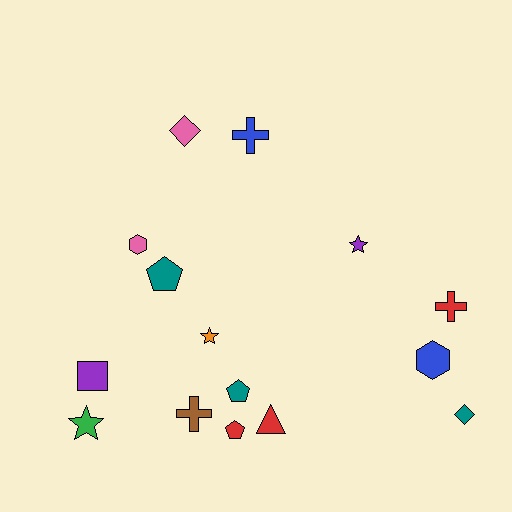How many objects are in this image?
There are 15 objects.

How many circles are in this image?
There are no circles.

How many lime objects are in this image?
There are no lime objects.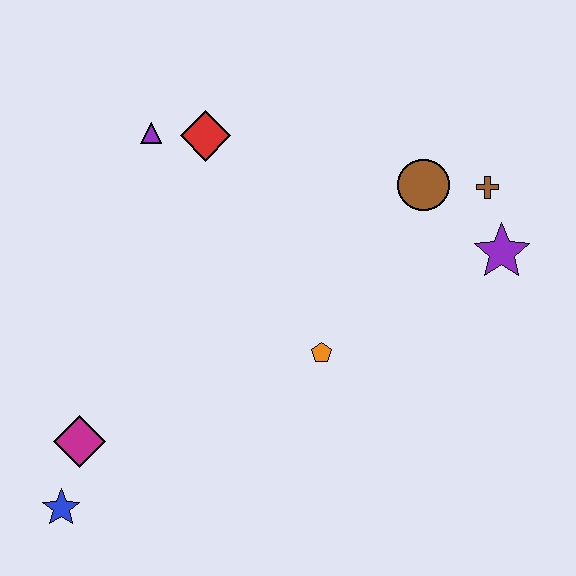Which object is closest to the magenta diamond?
The blue star is closest to the magenta diamond.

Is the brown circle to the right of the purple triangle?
Yes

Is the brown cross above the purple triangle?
No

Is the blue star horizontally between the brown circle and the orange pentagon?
No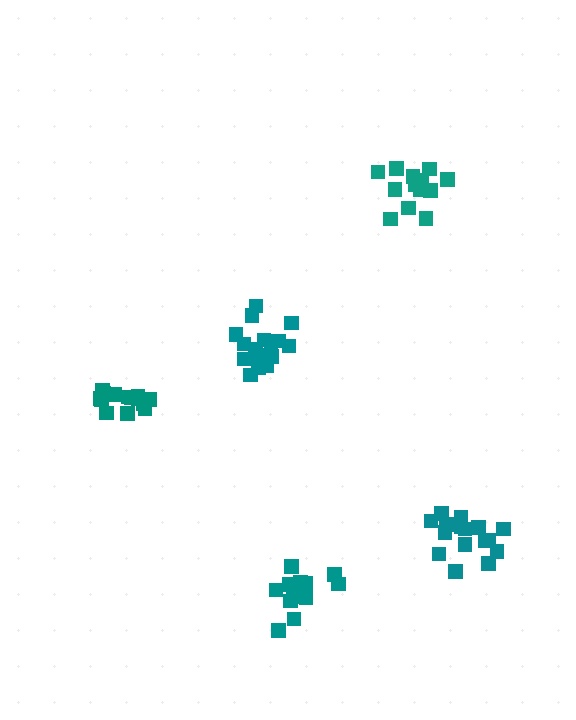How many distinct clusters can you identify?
There are 5 distinct clusters.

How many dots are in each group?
Group 1: 15 dots, Group 2: 17 dots, Group 3: 13 dots, Group 4: 13 dots, Group 5: 17 dots (75 total).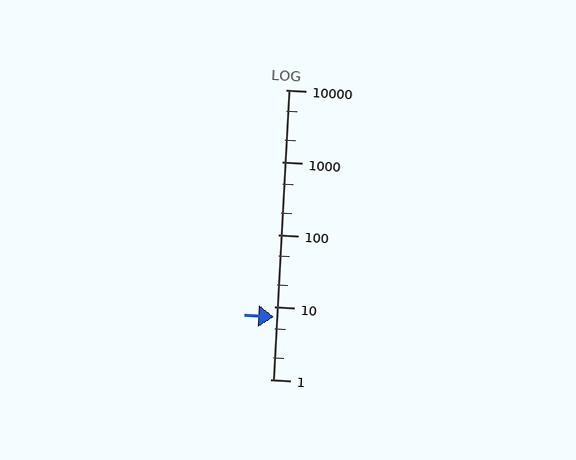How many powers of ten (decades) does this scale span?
The scale spans 4 decades, from 1 to 10000.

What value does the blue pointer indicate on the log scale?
The pointer indicates approximately 7.2.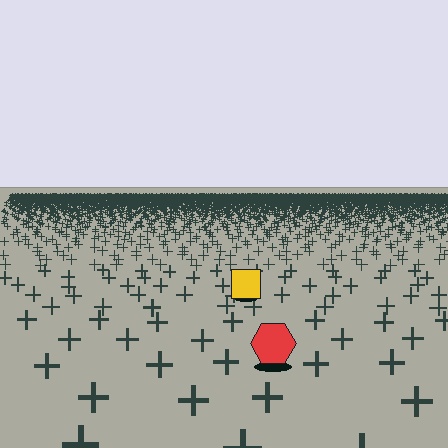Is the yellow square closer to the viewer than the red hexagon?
No. The red hexagon is closer — you can tell from the texture gradient: the ground texture is coarser near it.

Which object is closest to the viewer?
The red hexagon is closest. The texture marks near it are larger and more spread out.